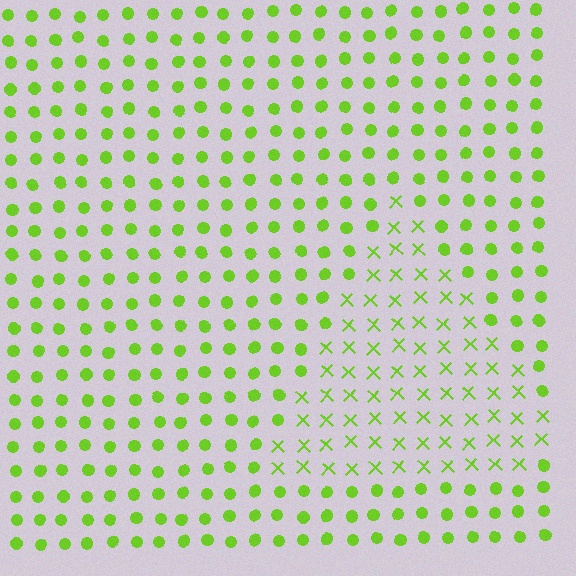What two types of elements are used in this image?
The image uses X marks inside the triangle region and circles outside it.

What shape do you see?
I see a triangle.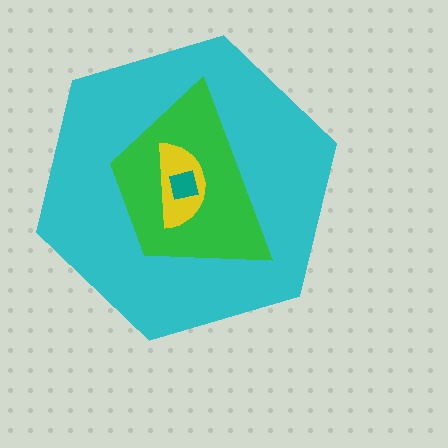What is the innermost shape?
The teal square.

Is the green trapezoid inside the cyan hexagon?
Yes.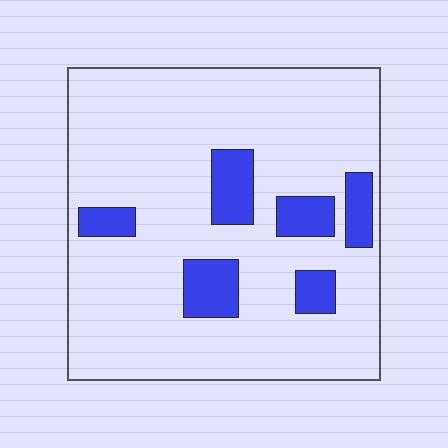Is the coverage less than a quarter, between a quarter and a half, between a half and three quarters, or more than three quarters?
Less than a quarter.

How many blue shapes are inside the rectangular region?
6.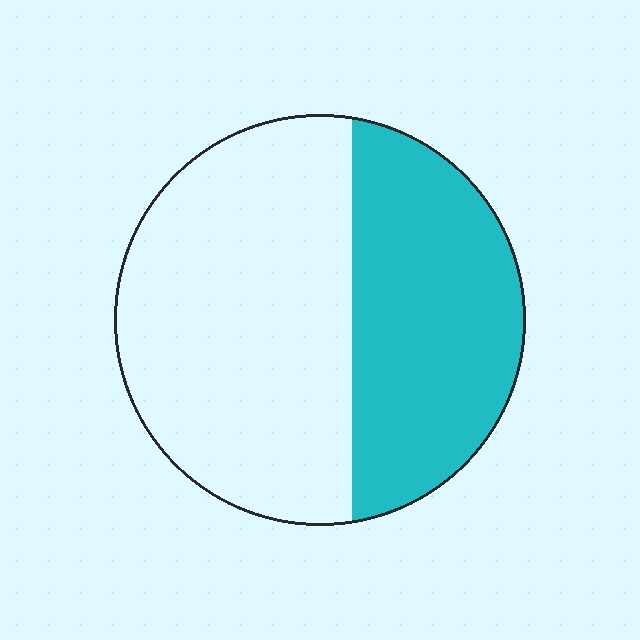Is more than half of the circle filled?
No.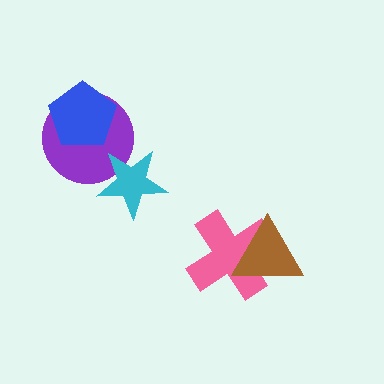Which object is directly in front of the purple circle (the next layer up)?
The blue pentagon is directly in front of the purple circle.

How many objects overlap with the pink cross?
1 object overlaps with the pink cross.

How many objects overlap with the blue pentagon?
1 object overlaps with the blue pentagon.